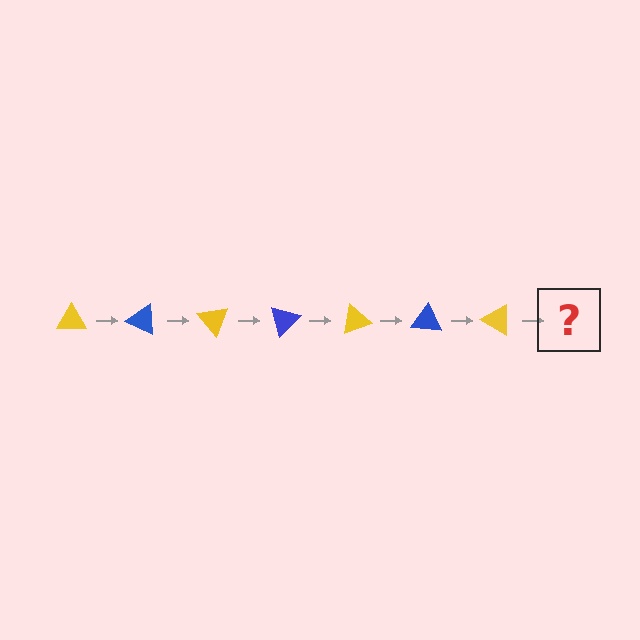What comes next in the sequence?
The next element should be a blue triangle, rotated 175 degrees from the start.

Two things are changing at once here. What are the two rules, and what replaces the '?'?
The two rules are that it rotates 25 degrees each step and the color cycles through yellow and blue. The '?' should be a blue triangle, rotated 175 degrees from the start.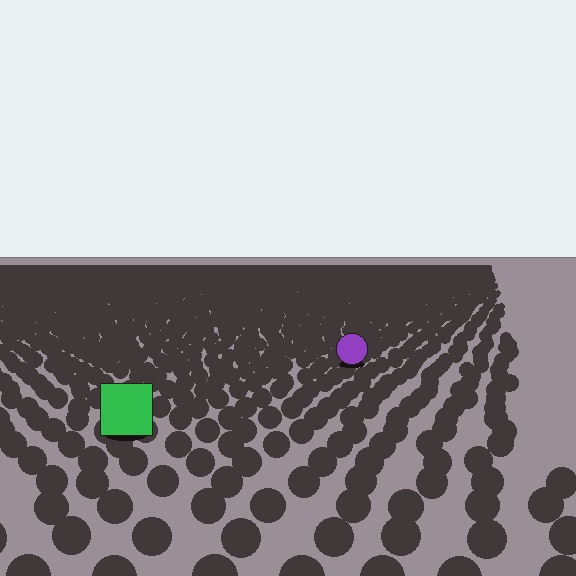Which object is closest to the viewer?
The green square is closest. The texture marks near it are larger and more spread out.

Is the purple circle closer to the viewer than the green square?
No. The green square is closer — you can tell from the texture gradient: the ground texture is coarser near it.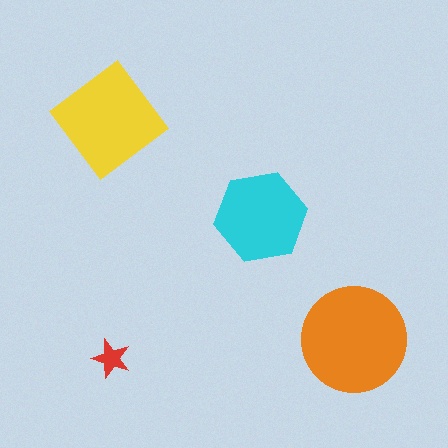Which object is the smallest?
The red star.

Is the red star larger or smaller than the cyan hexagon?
Smaller.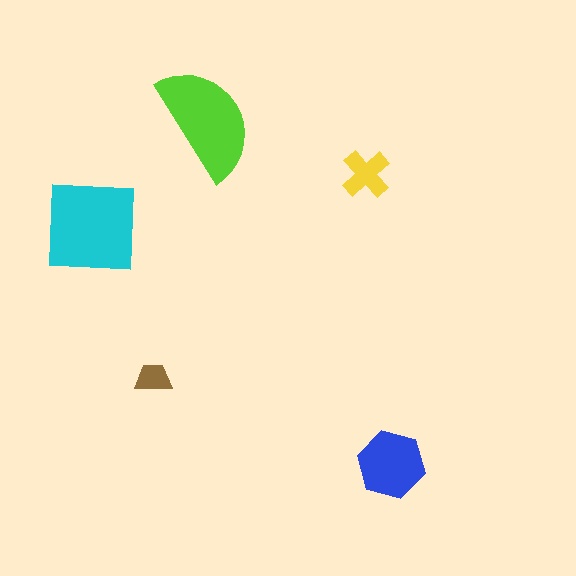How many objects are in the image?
There are 5 objects in the image.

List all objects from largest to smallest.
The cyan square, the lime semicircle, the blue hexagon, the yellow cross, the brown trapezoid.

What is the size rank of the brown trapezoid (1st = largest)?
5th.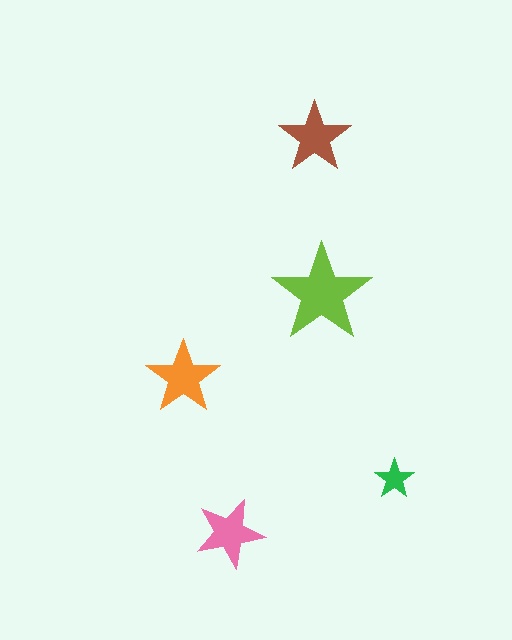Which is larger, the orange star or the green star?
The orange one.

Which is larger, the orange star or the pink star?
The orange one.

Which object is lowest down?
The pink star is bottommost.